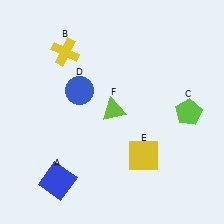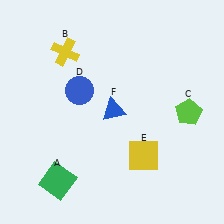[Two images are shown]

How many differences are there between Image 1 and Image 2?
There are 2 differences between the two images.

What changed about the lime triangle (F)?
In Image 1, F is lime. In Image 2, it changed to blue.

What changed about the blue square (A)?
In Image 1, A is blue. In Image 2, it changed to green.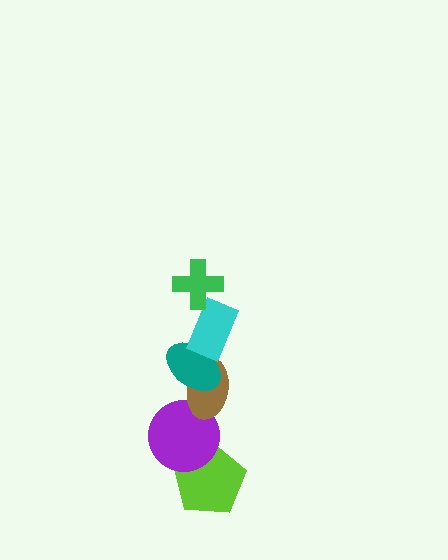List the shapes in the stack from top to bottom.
From top to bottom: the green cross, the cyan rectangle, the teal ellipse, the brown ellipse, the purple circle, the lime pentagon.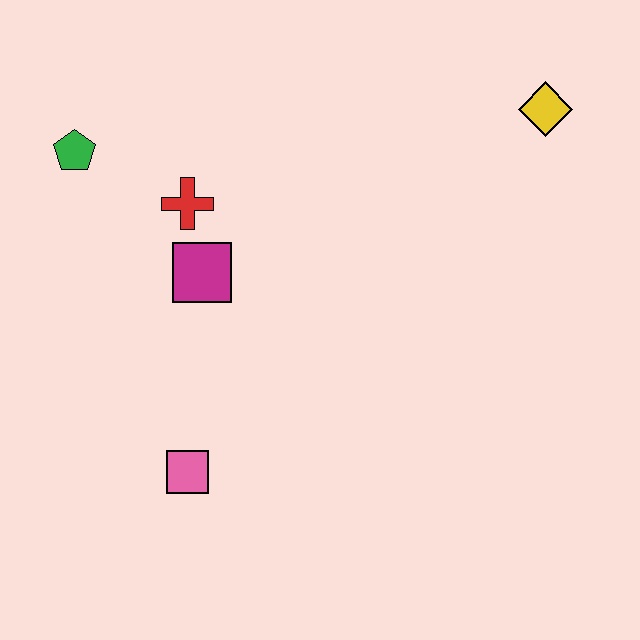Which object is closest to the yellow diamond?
The red cross is closest to the yellow diamond.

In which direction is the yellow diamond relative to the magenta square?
The yellow diamond is to the right of the magenta square.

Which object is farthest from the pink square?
The yellow diamond is farthest from the pink square.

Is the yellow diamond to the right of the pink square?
Yes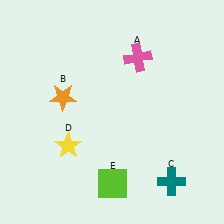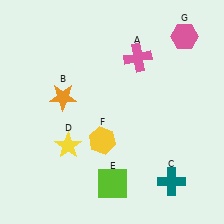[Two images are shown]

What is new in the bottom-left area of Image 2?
A yellow hexagon (F) was added in the bottom-left area of Image 2.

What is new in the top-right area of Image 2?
A pink hexagon (G) was added in the top-right area of Image 2.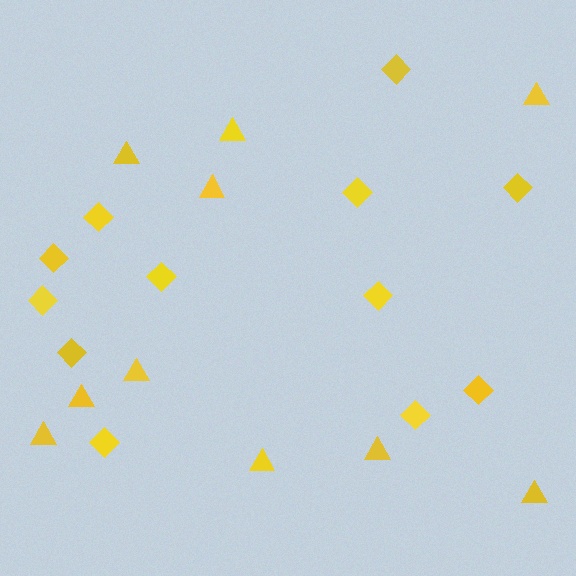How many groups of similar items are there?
There are 2 groups: one group of diamonds (12) and one group of triangles (10).